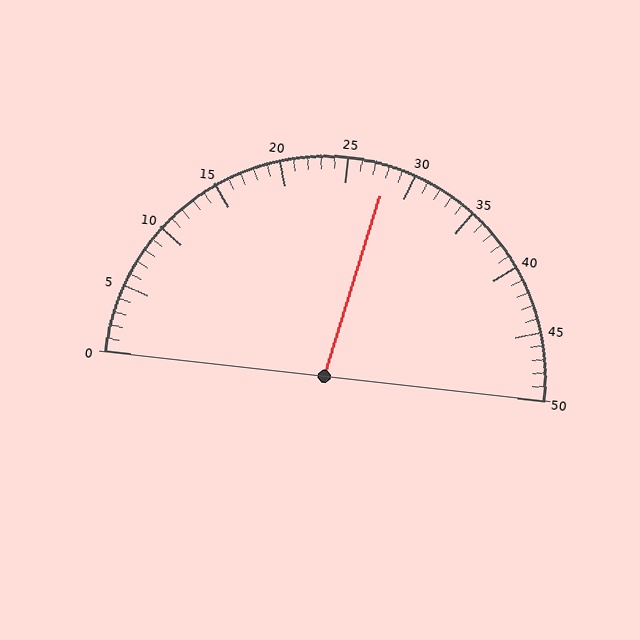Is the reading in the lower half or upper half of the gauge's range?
The reading is in the upper half of the range (0 to 50).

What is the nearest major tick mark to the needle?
The nearest major tick mark is 30.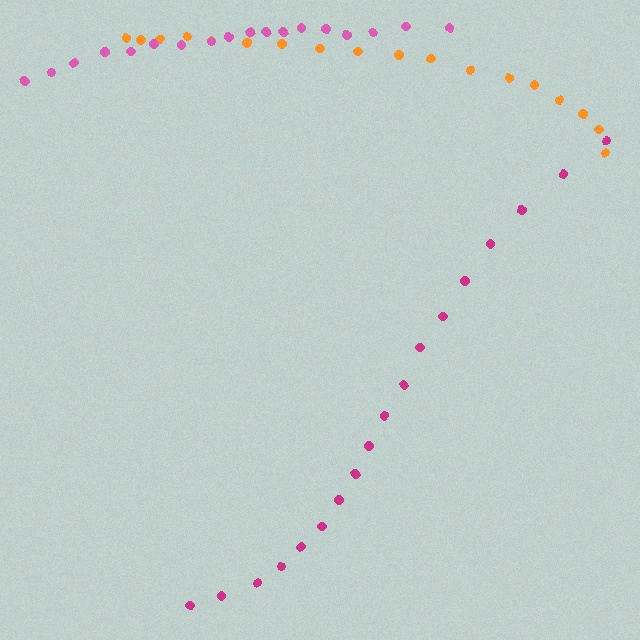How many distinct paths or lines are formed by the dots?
There are 3 distinct paths.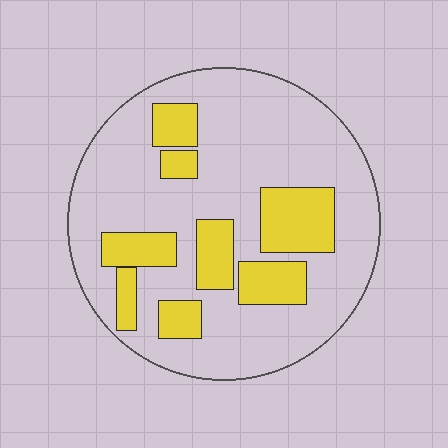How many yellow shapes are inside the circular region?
8.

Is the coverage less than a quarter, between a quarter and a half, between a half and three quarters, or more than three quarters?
Between a quarter and a half.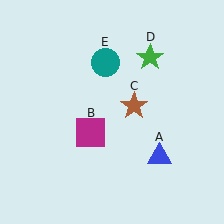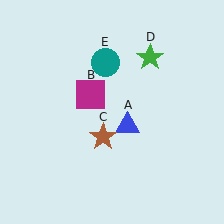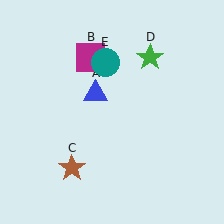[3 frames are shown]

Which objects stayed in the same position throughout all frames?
Green star (object D) and teal circle (object E) remained stationary.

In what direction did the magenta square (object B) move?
The magenta square (object B) moved up.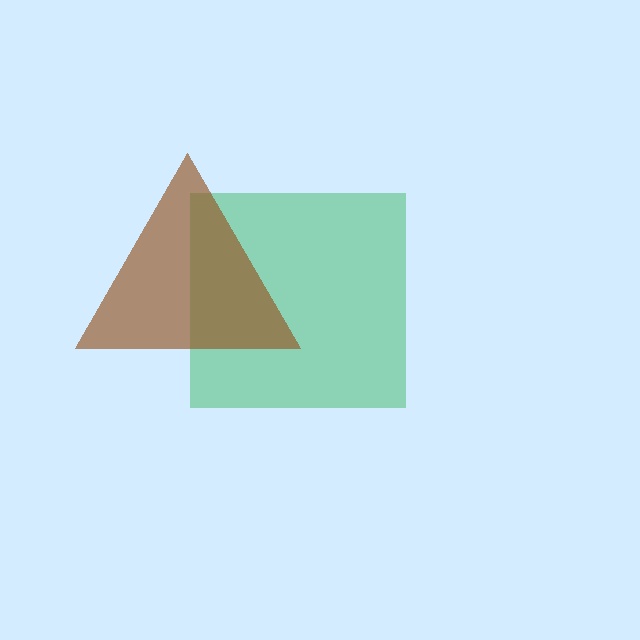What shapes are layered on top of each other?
The layered shapes are: a green square, a brown triangle.